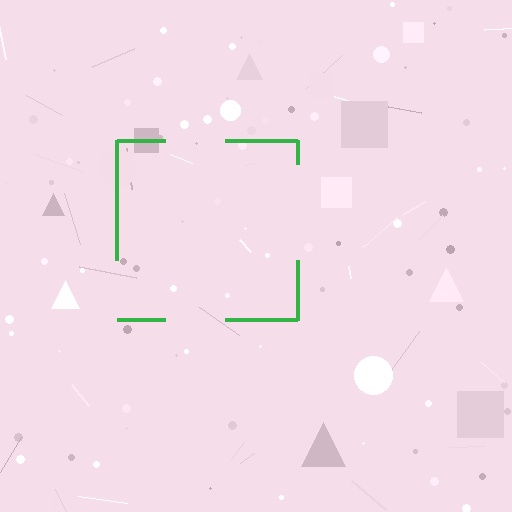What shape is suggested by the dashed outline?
The dashed outline suggests a square.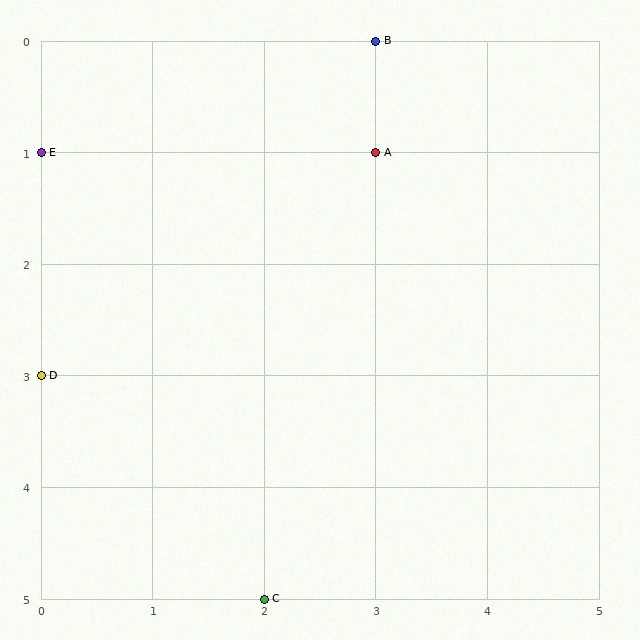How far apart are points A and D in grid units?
Points A and D are 3 columns and 2 rows apart (about 3.6 grid units diagonally).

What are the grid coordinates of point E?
Point E is at grid coordinates (0, 1).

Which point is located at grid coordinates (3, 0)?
Point B is at (3, 0).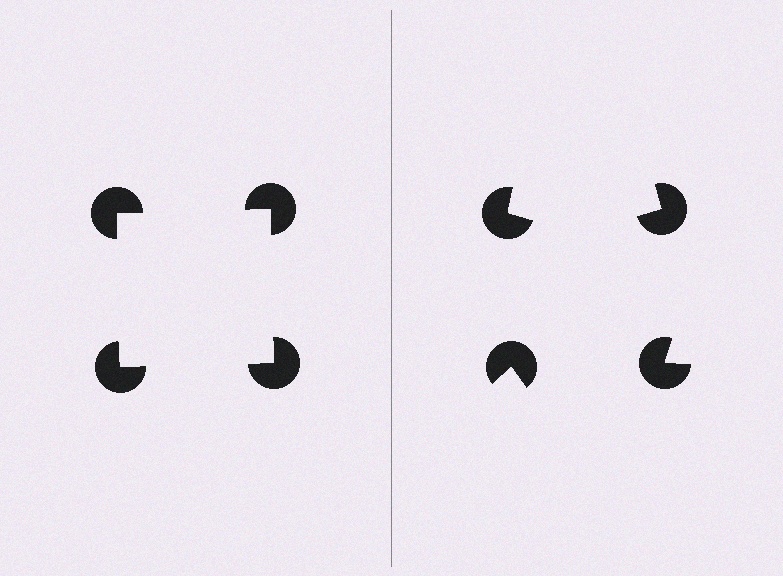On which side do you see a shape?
An illusory square appears on the left side. On the right side the wedge cuts are rotated, so no coherent shape forms.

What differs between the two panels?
The pac-man discs are positioned identically on both sides; only the wedge orientations differ. On the left they align to a square; on the right they are misaligned.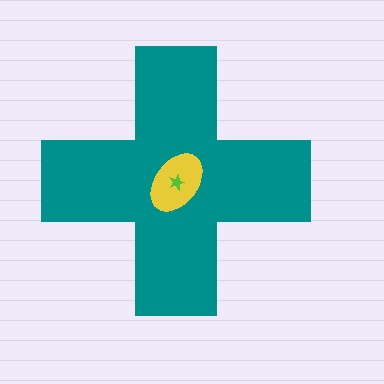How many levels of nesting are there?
3.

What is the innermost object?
The lime star.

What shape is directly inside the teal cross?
The yellow ellipse.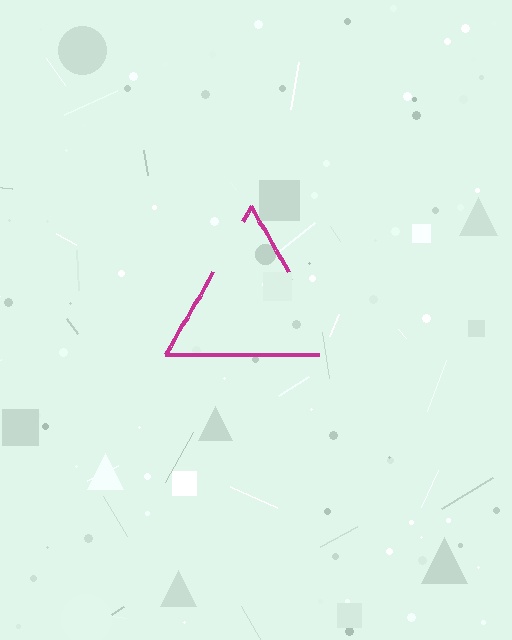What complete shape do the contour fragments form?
The contour fragments form a triangle.